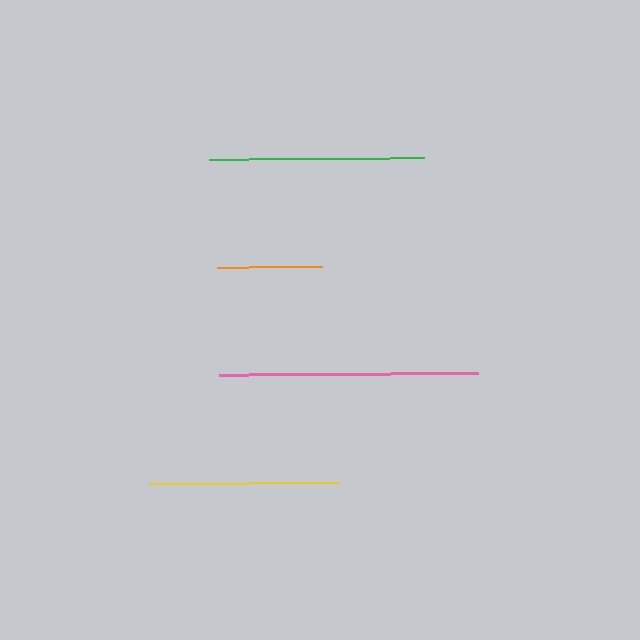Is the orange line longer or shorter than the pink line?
The pink line is longer than the orange line.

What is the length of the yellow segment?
The yellow segment is approximately 190 pixels long.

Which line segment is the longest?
The pink line is the longest at approximately 259 pixels.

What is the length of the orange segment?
The orange segment is approximately 105 pixels long.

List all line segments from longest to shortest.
From longest to shortest: pink, green, yellow, orange.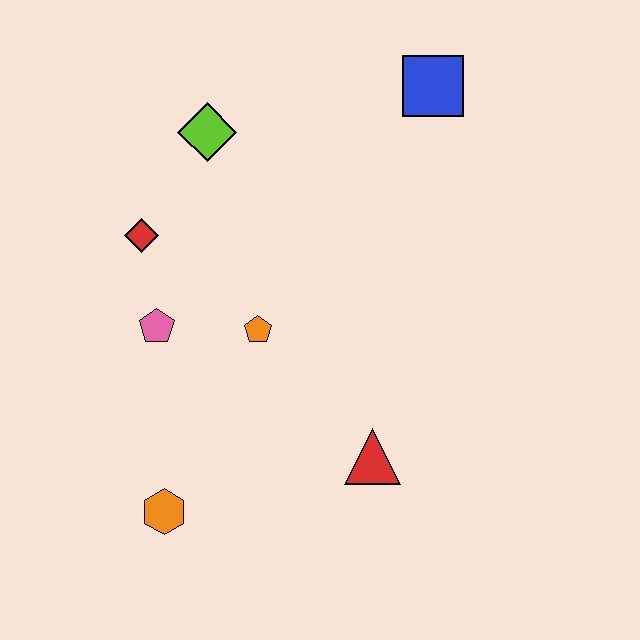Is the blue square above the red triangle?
Yes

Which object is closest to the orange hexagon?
The pink pentagon is closest to the orange hexagon.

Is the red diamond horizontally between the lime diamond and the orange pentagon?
No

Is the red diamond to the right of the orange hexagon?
No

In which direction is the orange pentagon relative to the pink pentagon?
The orange pentagon is to the right of the pink pentagon.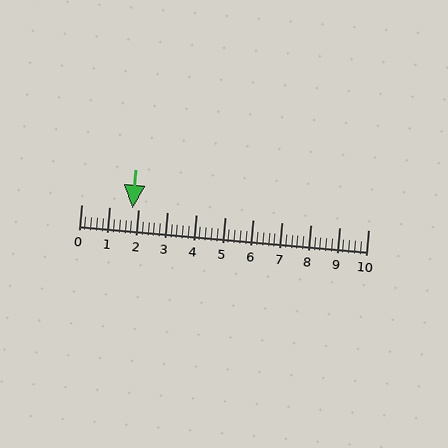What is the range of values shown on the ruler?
The ruler shows values from 0 to 10.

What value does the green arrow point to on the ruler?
The green arrow points to approximately 1.8.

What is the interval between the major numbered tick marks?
The major tick marks are spaced 1 units apart.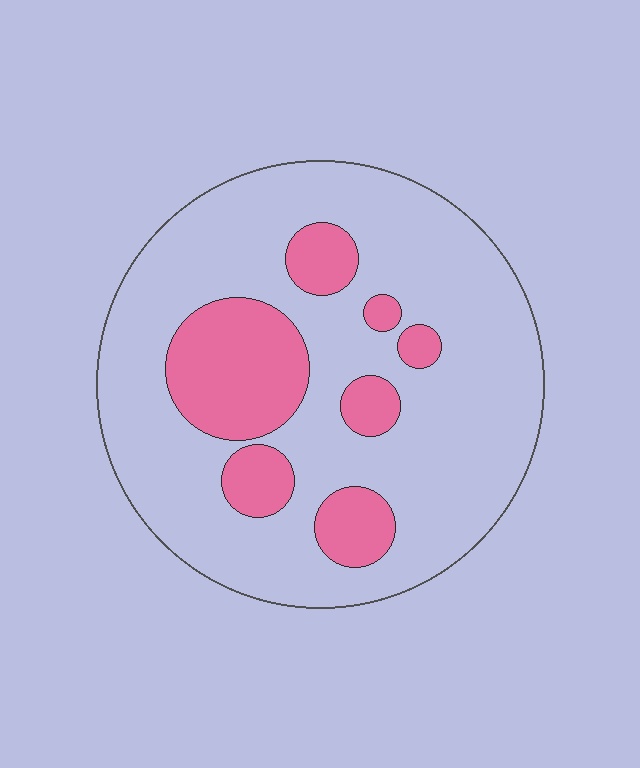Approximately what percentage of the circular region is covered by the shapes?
Approximately 25%.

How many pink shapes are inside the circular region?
7.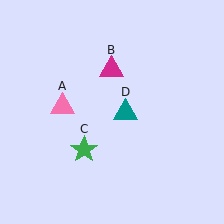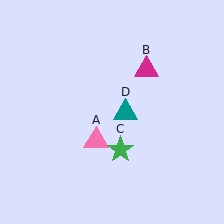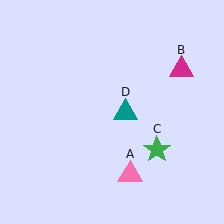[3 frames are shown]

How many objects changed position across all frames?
3 objects changed position: pink triangle (object A), magenta triangle (object B), green star (object C).